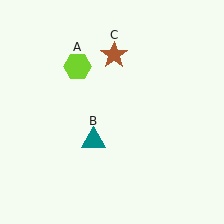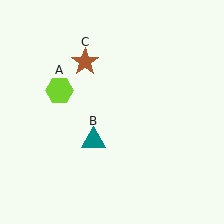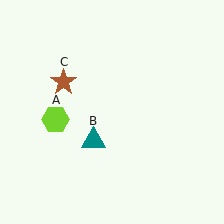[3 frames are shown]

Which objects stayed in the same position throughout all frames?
Teal triangle (object B) remained stationary.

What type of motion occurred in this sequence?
The lime hexagon (object A), brown star (object C) rotated counterclockwise around the center of the scene.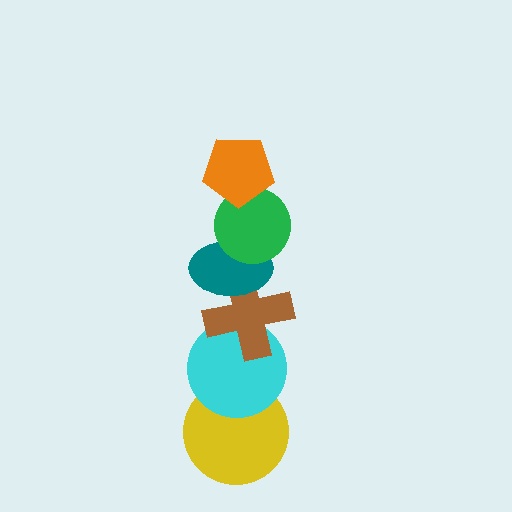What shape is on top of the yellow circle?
The cyan circle is on top of the yellow circle.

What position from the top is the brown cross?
The brown cross is 4th from the top.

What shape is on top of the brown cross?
The teal ellipse is on top of the brown cross.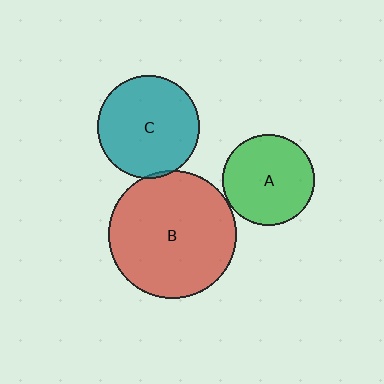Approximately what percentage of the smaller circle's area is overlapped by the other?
Approximately 5%.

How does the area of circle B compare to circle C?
Approximately 1.6 times.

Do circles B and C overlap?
Yes.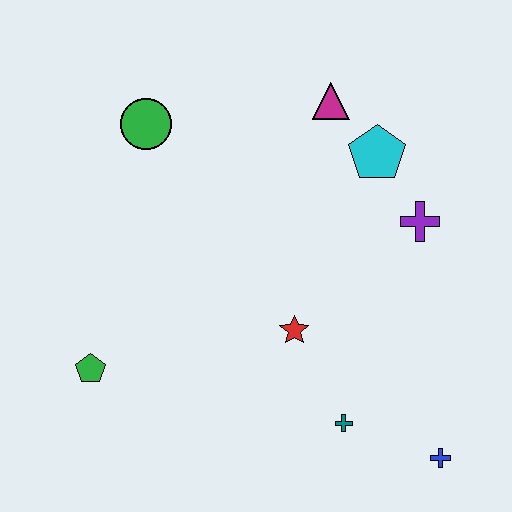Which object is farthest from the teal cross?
The green circle is farthest from the teal cross.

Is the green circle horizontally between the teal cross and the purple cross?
No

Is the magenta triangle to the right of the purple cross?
No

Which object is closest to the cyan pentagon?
The magenta triangle is closest to the cyan pentagon.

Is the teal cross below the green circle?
Yes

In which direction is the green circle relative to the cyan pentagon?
The green circle is to the left of the cyan pentagon.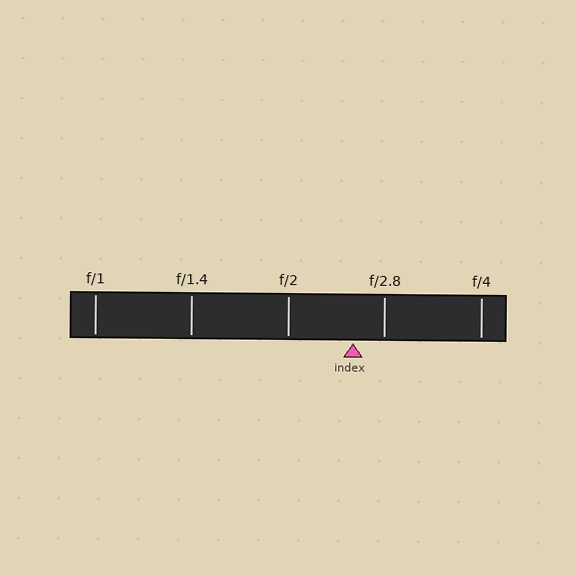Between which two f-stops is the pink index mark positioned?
The index mark is between f/2 and f/2.8.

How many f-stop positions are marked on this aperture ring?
There are 5 f-stop positions marked.